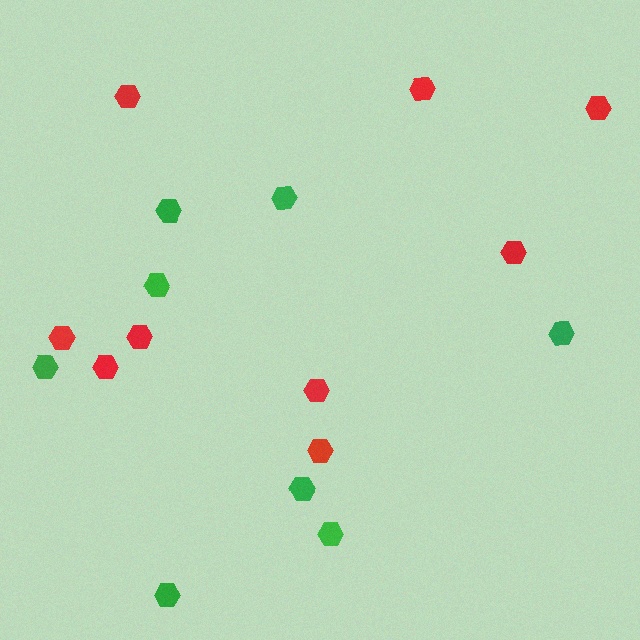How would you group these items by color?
There are 2 groups: one group of red hexagons (9) and one group of green hexagons (8).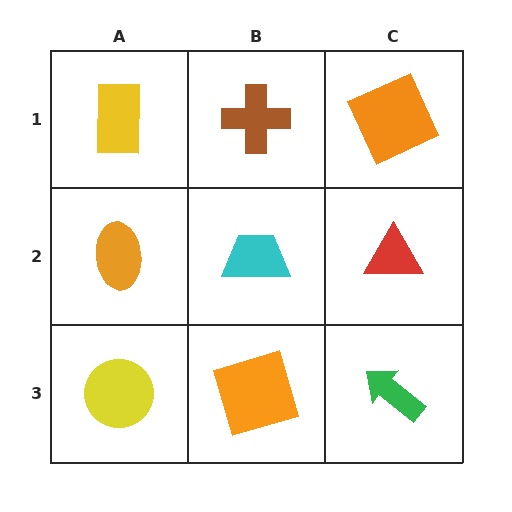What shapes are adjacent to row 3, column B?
A cyan trapezoid (row 2, column B), a yellow circle (row 3, column A), a green arrow (row 3, column C).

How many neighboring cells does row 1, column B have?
3.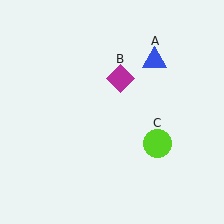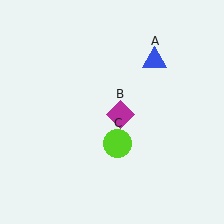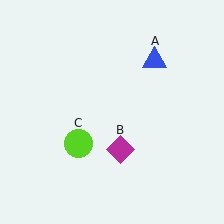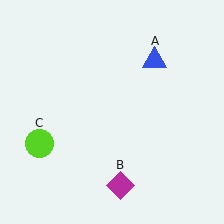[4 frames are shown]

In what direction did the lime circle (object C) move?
The lime circle (object C) moved left.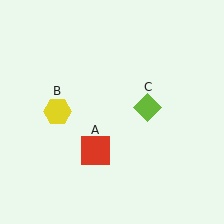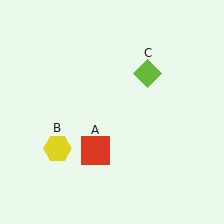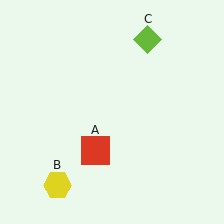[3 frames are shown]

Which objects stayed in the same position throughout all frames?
Red square (object A) remained stationary.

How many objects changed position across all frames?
2 objects changed position: yellow hexagon (object B), lime diamond (object C).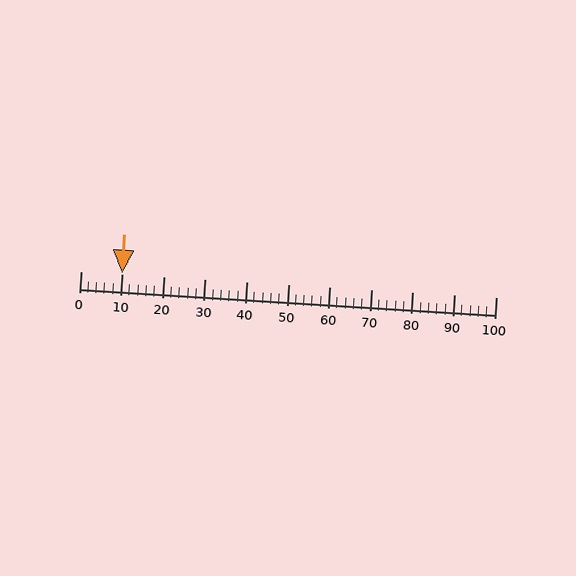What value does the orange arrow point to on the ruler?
The orange arrow points to approximately 10.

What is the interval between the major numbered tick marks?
The major tick marks are spaced 10 units apart.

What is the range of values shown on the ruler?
The ruler shows values from 0 to 100.